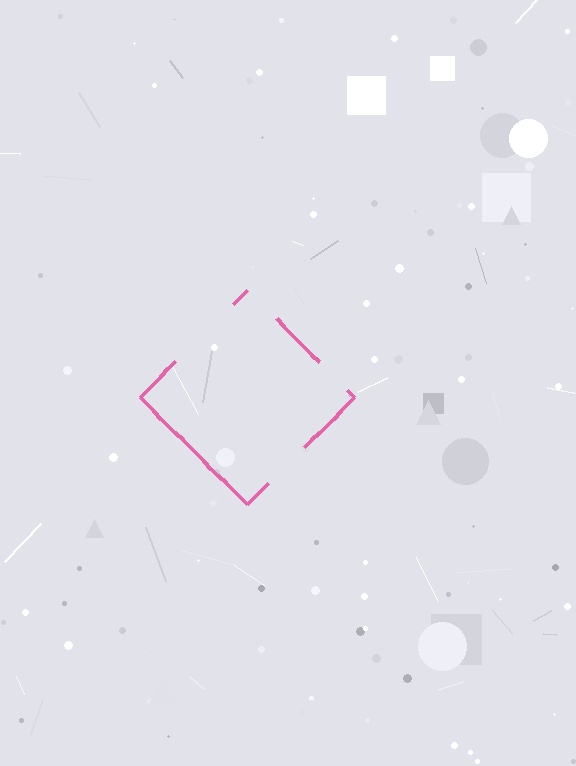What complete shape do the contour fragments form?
The contour fragments form a diamond.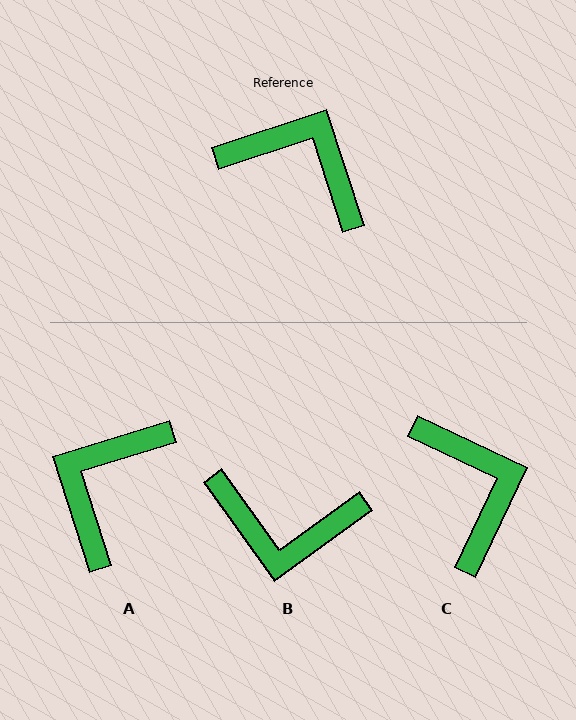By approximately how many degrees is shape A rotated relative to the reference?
Approximately 89 degrees counter-clockwise.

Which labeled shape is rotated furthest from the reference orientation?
B, about 163 degrees away.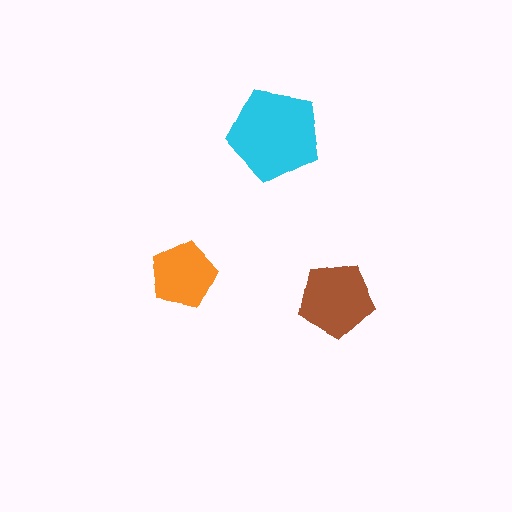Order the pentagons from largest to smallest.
the cyan one, the brown one, the orange one.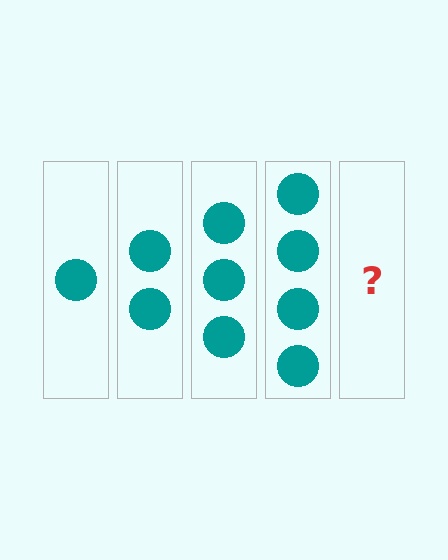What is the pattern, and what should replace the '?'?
The pattern is that each step adds one more circle. The '?' should be 5 circles.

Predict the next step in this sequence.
The next step is 5 circles.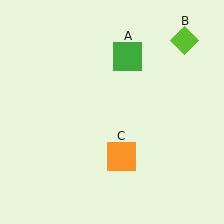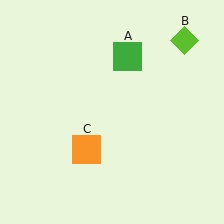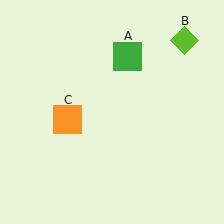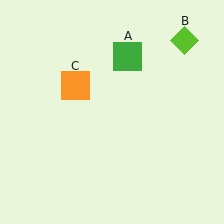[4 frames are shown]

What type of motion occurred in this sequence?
The orange square (object C) rotated clockwise around the center of the scene.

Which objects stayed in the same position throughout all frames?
Green square (object A) and lime diamond (object B) remained stationary.